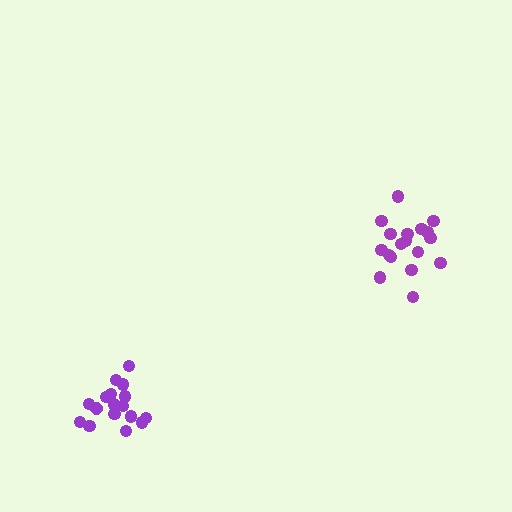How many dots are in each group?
Group 1: 17 dots, Group 2: 18 dots (35 total).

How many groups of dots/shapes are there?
There are 2 groups.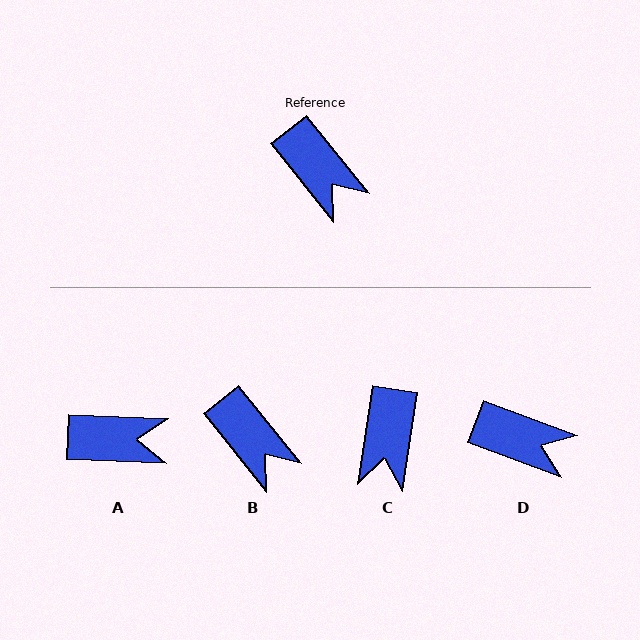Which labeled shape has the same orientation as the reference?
B.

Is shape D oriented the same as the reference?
No, it is off by about 31 degrees.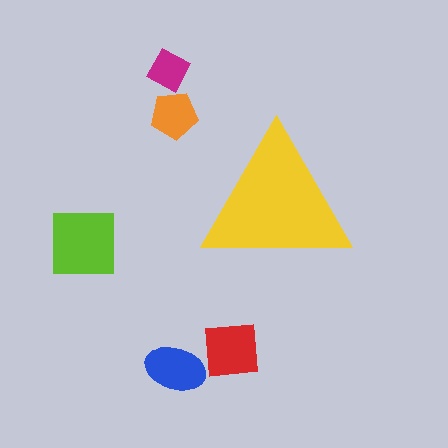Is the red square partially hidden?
No, the red square is fully visible.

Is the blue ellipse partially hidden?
No, the blue ellipse is fully visible.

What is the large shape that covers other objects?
A yellow triangle.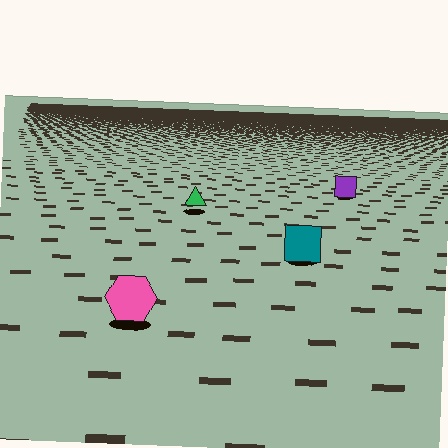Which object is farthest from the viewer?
The purple square is farthest from the viewer. It appears smaller and the ground texture around it is denser.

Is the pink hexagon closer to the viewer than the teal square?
Yes. The pink hexagon is closer — you can tell from the texture gradient: the ground texture is coarser near it.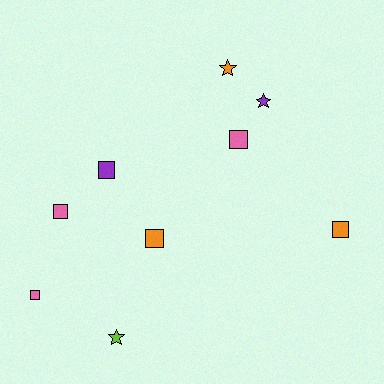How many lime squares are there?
There are no lime squares.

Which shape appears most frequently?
Square, with 6 objects.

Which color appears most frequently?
Pink, with 3 objects.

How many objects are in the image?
There are 9 objects.